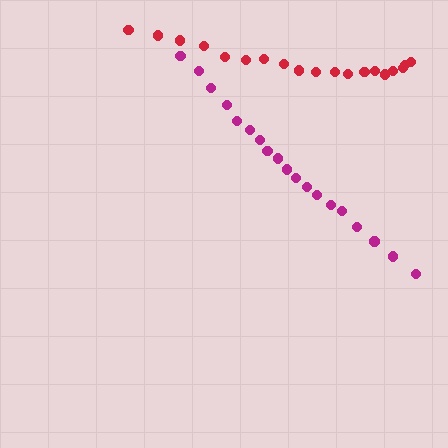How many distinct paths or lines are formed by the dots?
There are 2 distinct paths.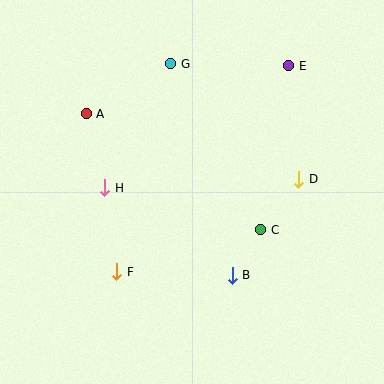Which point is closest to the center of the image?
Point C at (261, 230) is closest to the center.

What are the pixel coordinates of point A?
Point A is at (86, 114).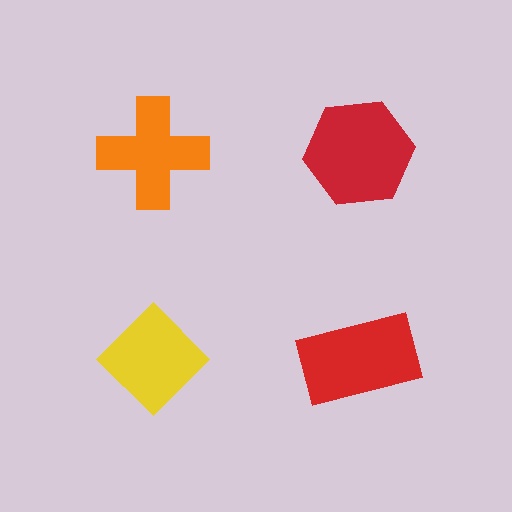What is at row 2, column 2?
A red rectangle.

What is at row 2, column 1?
A yellow diamond.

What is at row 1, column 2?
A red hexagon.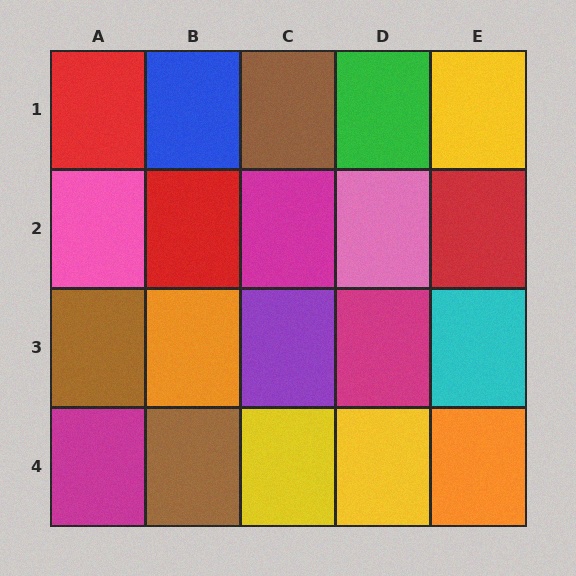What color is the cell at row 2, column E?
Red.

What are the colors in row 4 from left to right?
Magenta, brown, yellow, yellow, orange.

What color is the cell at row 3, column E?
Cyan.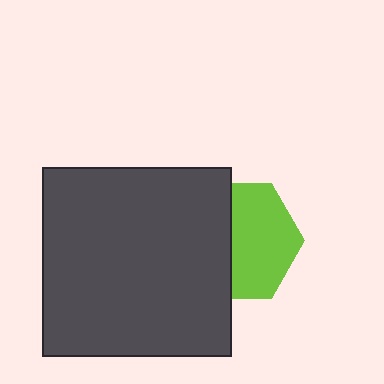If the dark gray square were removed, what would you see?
You would see the complete lime hexagon.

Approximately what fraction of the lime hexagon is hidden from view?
Roughly 44% of the lime hexagon is hidden behind the dark gray square.